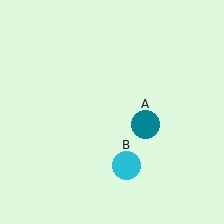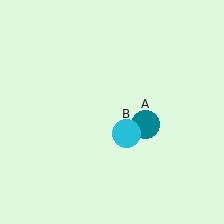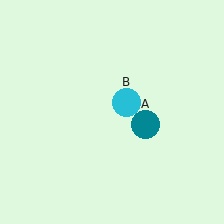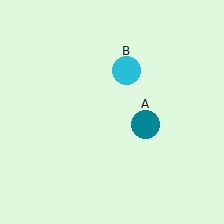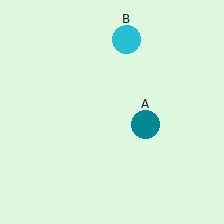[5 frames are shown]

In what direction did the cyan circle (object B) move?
The cyan circle (object B) moved up.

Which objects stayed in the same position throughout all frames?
Teal circle (object A) remained stationary.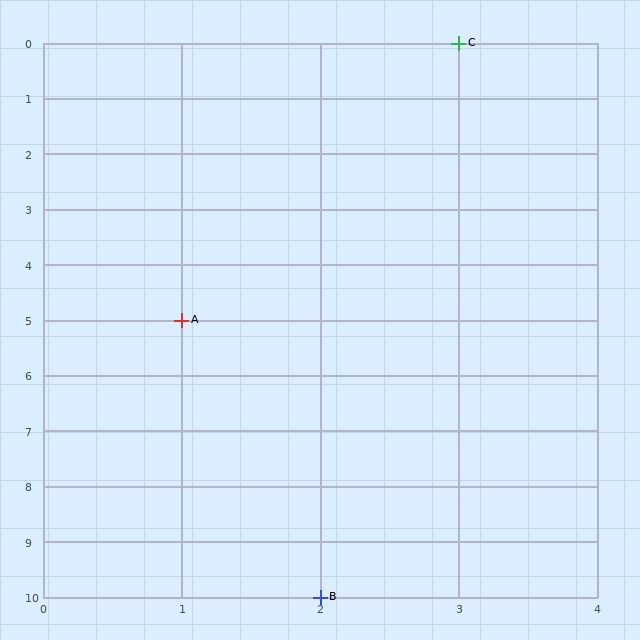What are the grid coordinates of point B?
Point B is at grid coordinates (2, 10).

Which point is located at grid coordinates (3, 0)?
Point C is at (3, 0).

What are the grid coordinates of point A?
Point A is at grid coordinates (1, 5).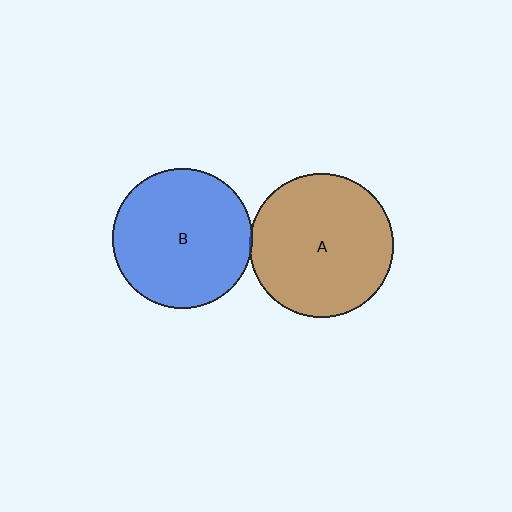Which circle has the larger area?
Circle A (brown).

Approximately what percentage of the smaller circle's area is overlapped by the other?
Approximately 5%.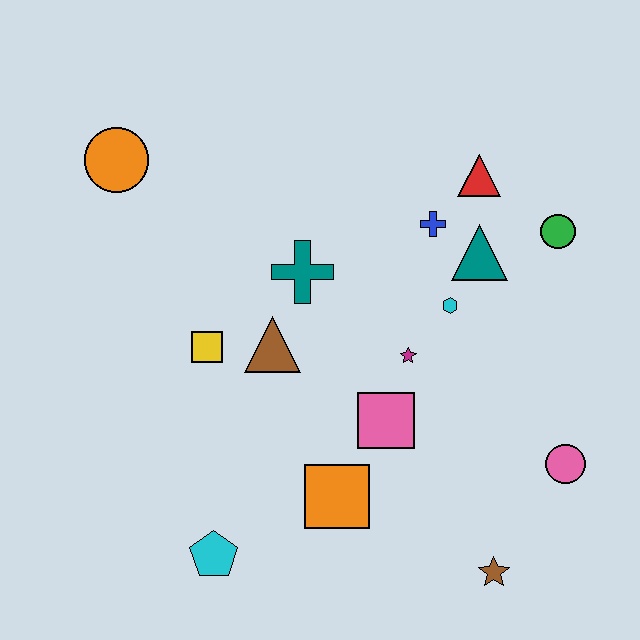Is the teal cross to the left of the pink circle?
Yes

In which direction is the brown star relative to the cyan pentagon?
The brown star is to the right of the cyan pentagon.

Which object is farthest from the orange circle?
The brown star is farthest from the orange circle.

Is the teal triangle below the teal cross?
No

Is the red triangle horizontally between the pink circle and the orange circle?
Yes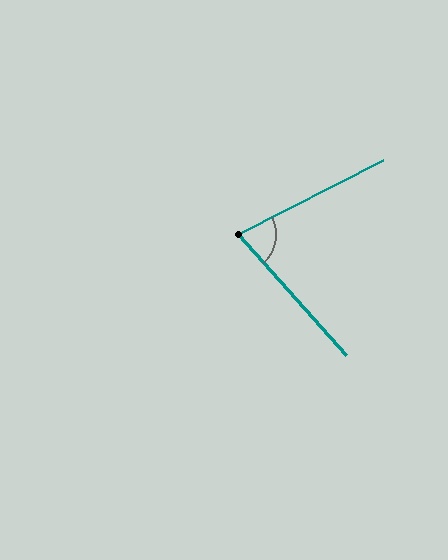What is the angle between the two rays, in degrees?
Approximately 75 degrees.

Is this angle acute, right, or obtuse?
It is acute.